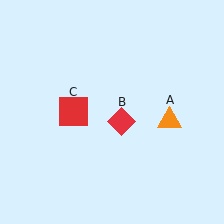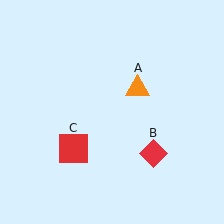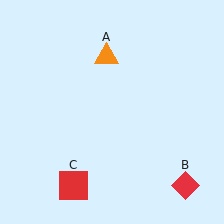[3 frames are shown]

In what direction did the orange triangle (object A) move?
The orange triangle (object A) moved up and to the left.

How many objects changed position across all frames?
3 objects changed position: orange triangle (object A), red diamond (object B), red square (object C).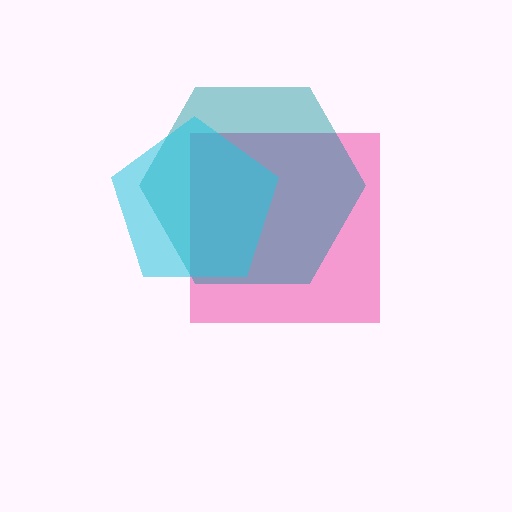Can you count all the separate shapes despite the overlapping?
Yes, there are 3 separate shapes.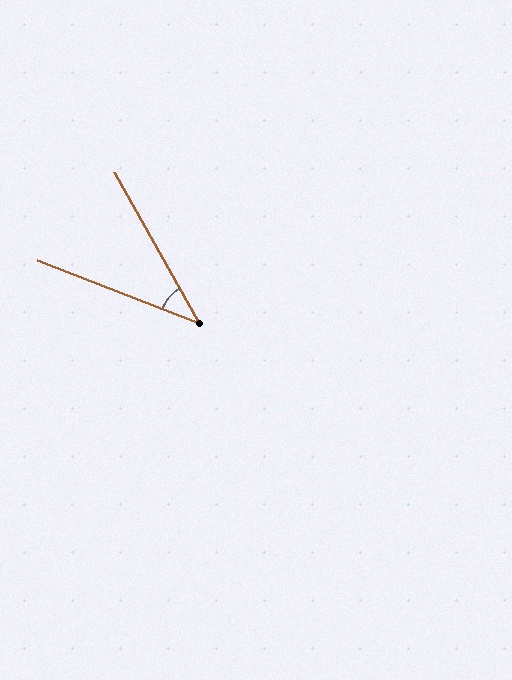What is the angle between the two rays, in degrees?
Approximately 39 degrees.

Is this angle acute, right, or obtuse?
It is acute.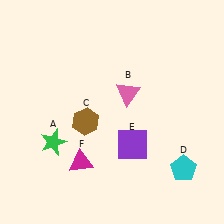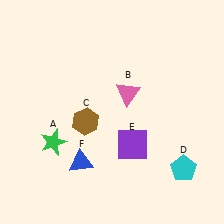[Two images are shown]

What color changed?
The triangle (F) changed from magenta in Image 1 to blue in Image 2.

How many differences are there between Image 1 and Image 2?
There is 1 difference between the two images.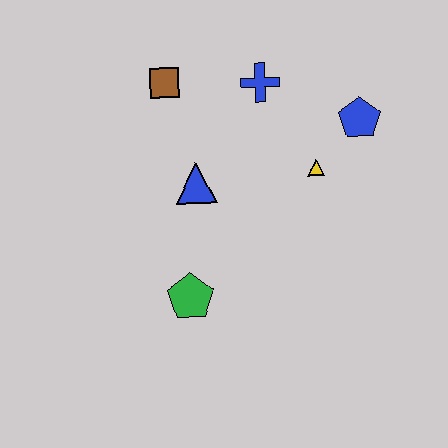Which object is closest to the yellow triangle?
The blue pentagon is closest to the yellow triangle.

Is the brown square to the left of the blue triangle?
Yes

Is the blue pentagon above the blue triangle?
Yes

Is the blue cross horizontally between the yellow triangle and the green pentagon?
Yes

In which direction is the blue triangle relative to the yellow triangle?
The blue triangle is to the left of the yellow triangle.